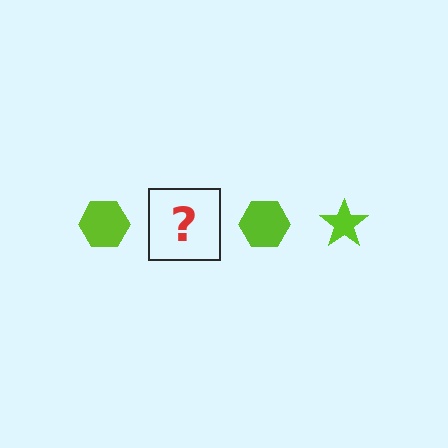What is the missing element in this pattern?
The missing element is a lime star.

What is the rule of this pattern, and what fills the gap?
The rule is that the pattern cycles through hexagon, star shapes in lime. The gap should be filled with a lime star.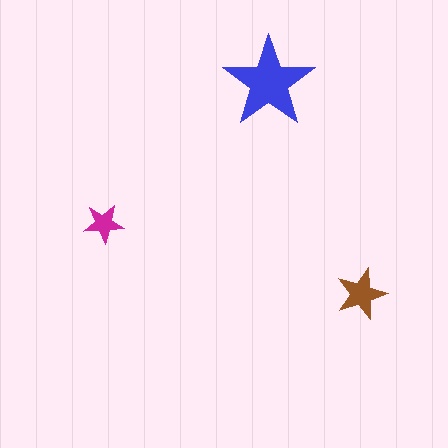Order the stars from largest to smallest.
the blue one, the brown one, the magenta one.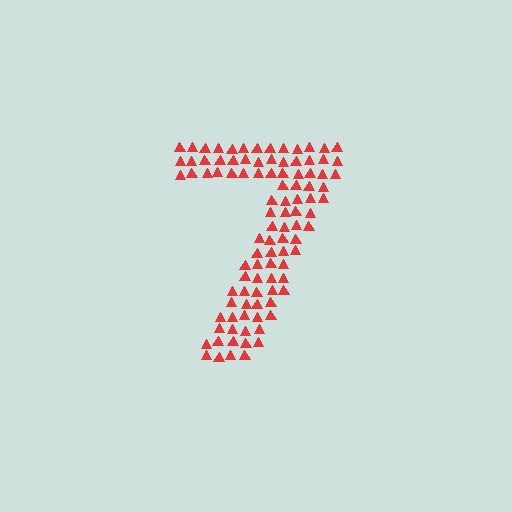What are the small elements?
The small elements are triangles.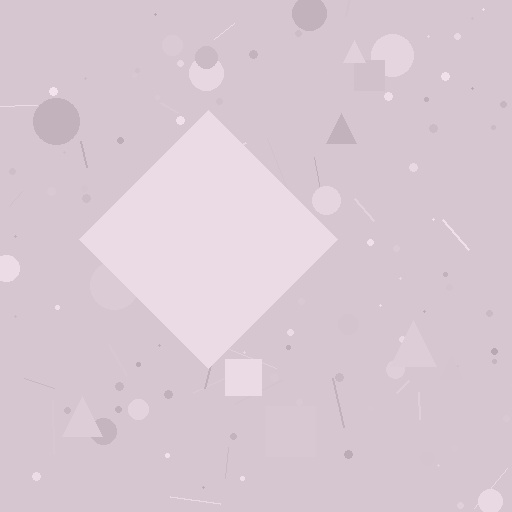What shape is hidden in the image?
A diamond is hidden in the image.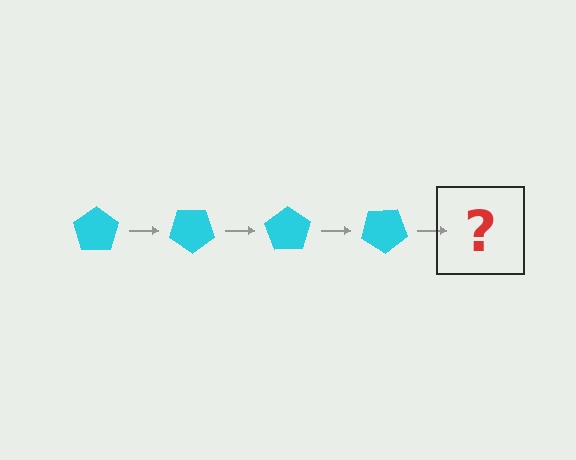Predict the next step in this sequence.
The next step is a cyan pentagon rotated 140 degrees.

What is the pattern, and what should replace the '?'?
The pattern is that the pentagon rotates 35 degrees each step. The '?' should be a cyan pentagon rotated 140 degrees.